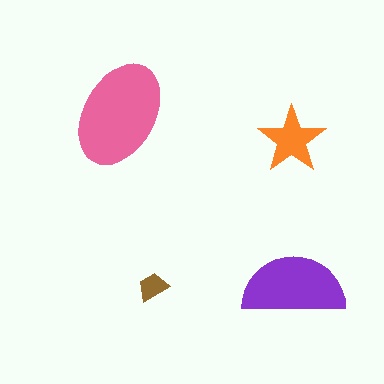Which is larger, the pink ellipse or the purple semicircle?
The pink ellipse.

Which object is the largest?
The pink ellipse.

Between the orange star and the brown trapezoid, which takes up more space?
The orange star.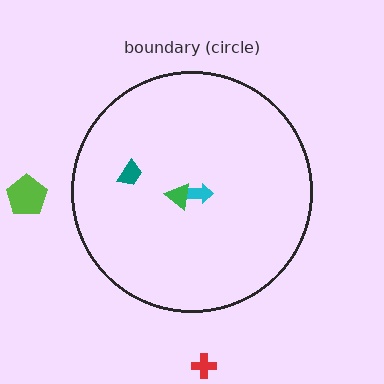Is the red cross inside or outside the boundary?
Outside.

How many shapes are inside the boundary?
3 inside, 2 outside.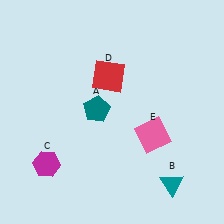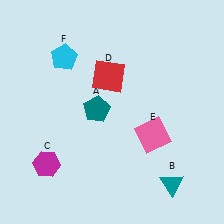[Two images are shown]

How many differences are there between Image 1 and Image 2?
There is 1 difference between the two images.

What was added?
A cyan pentagon (F) was added in Image 2.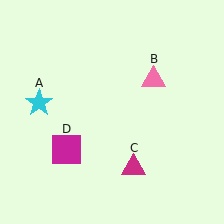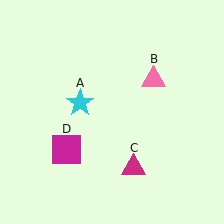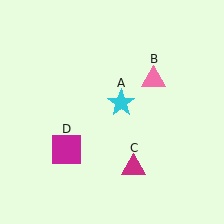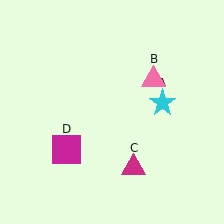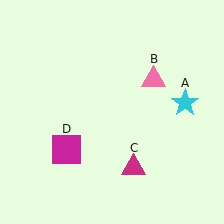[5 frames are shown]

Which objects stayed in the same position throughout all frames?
Pink triangle (object B) and magenta triangle (object C) and magenta square (object D) remained stationary.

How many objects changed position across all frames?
1 object changed position: cyan star (object A).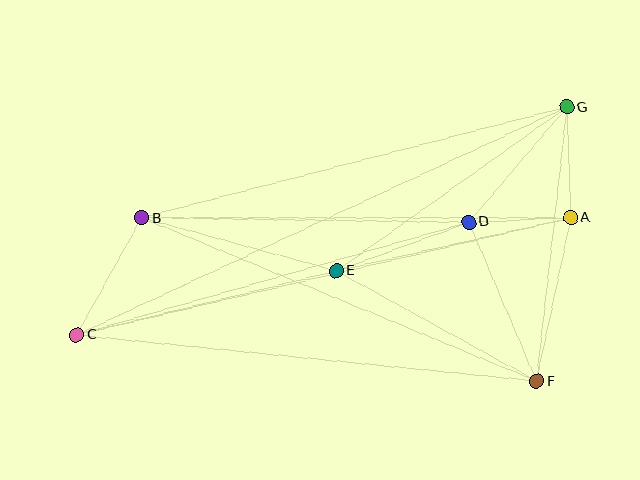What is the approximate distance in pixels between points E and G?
The distance between E and G is approximately 282 pixels.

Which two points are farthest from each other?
Points C and G are farthest from each other.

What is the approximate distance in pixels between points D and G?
The distance between D and G is approximately 151 pixels.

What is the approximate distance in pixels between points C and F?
The distance between C and F is approximately 462 pixels.